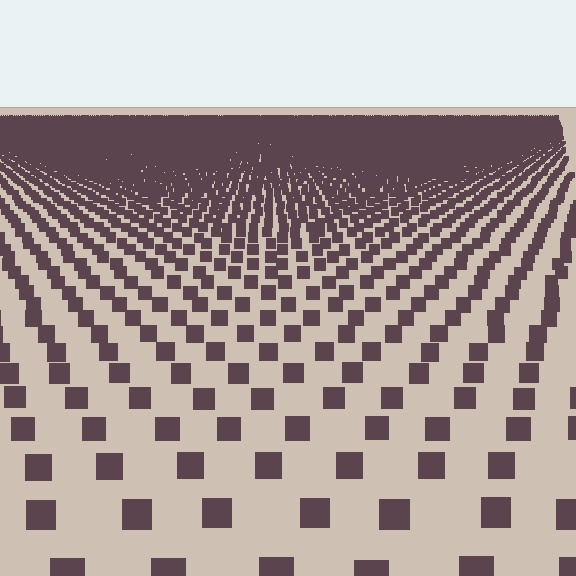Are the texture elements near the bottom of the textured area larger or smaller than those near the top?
Larger. Near the bottom, elements are closer to the viewer and appear at a bigger on-screen size.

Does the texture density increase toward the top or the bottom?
Density increases toward the top.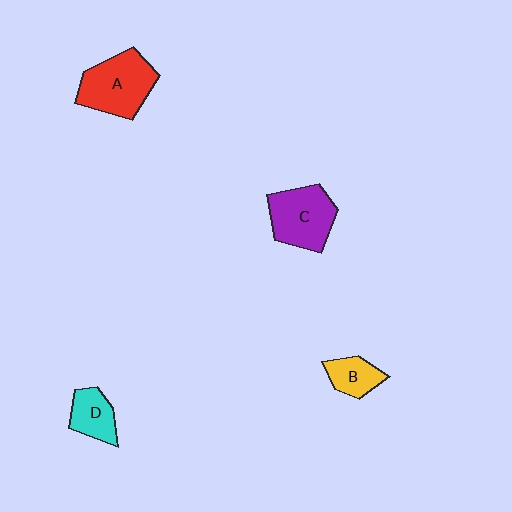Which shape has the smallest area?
Shape B (yellow).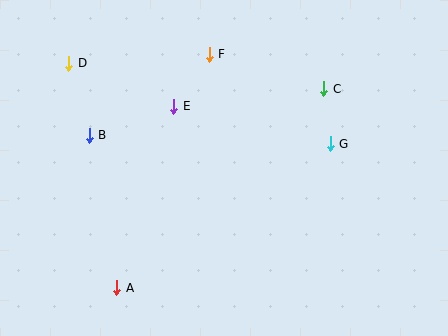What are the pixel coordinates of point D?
Point D is at (69, 63).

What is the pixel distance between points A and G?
The distance between A and G is 258 pixels.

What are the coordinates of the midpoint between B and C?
The midpoint between B and C is at (207, 112).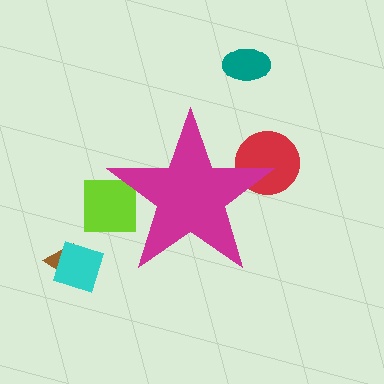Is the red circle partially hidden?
Yes, the red circle is partially hidden behind the magenta star.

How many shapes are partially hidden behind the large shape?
2 shapes are partially hidden.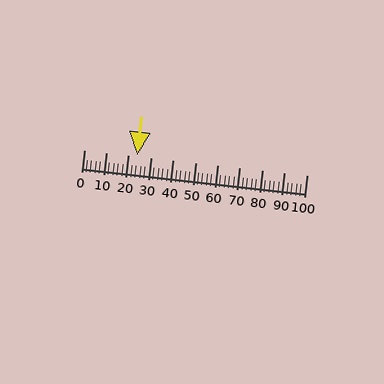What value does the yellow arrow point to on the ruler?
The yellow arrow points to approximately 24.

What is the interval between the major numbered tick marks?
The major tick marks are spaced 10 units apart.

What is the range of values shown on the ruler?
The ruler shows values from 0 to 100.